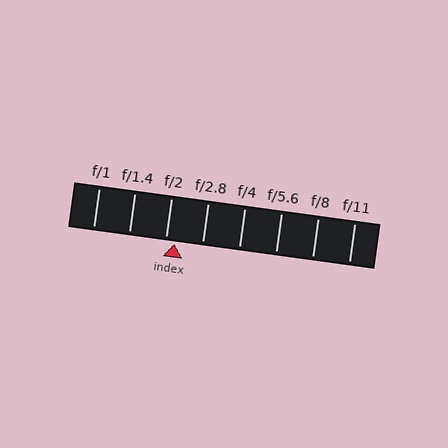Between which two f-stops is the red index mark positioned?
The index mark is between f/2 and f/2.8.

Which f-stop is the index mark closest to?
The index mark is closest to f/2.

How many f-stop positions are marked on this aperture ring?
There are 8 f-stop positions marked.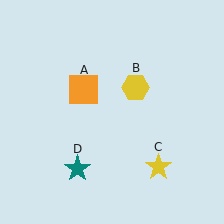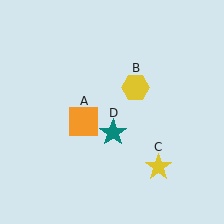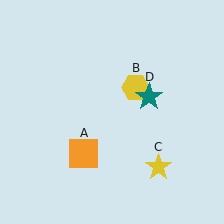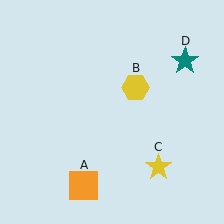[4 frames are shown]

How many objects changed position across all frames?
2 objects changed position: orange square (object A), teal star (object D).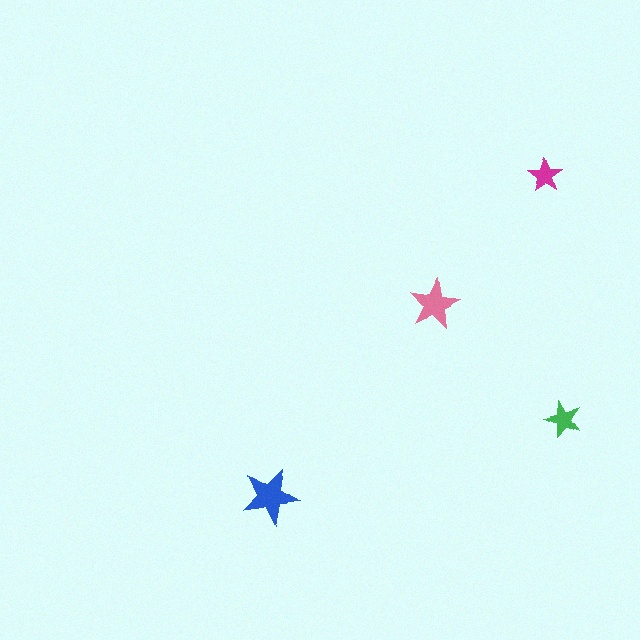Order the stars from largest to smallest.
the blue one, the pink one, the green one, the magenta one.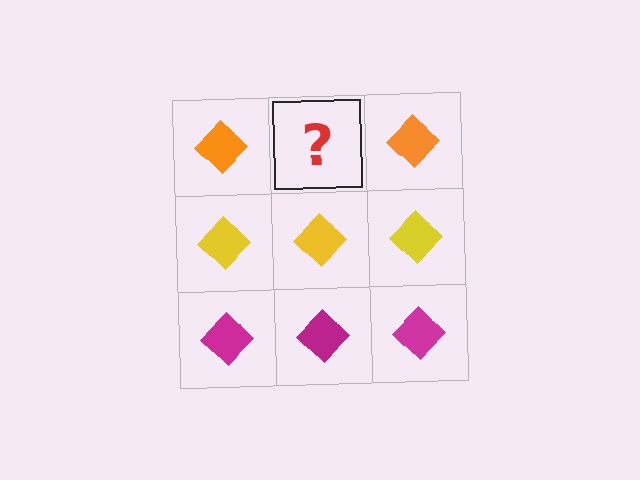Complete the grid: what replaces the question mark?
The question mark should be replaced with an orange diamond.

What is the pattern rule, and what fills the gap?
The rule is that each row has a consistent color. The gap should be filled with an orange diamond.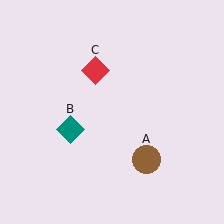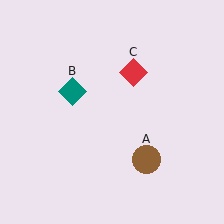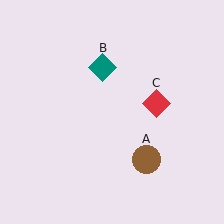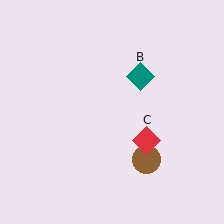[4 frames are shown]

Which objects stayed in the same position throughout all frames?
Brown circle (object A) remained stationary.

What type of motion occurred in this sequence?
The teal diamond (object B), red diamond (object C) rotated clockwise around the center of the scene.